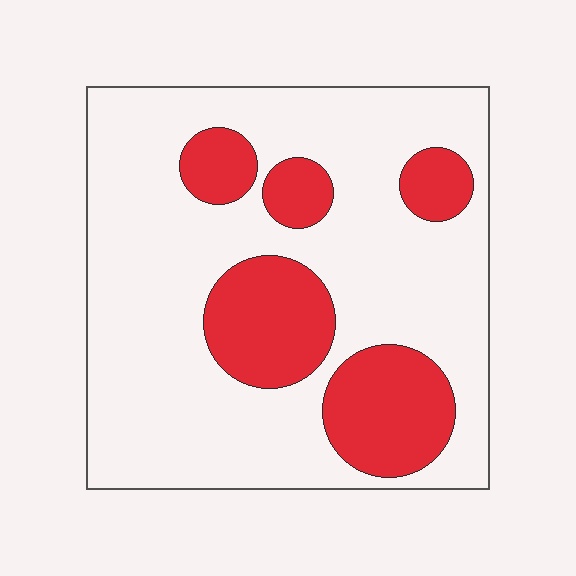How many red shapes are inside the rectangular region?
5.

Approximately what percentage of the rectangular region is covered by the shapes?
Approximately 25%.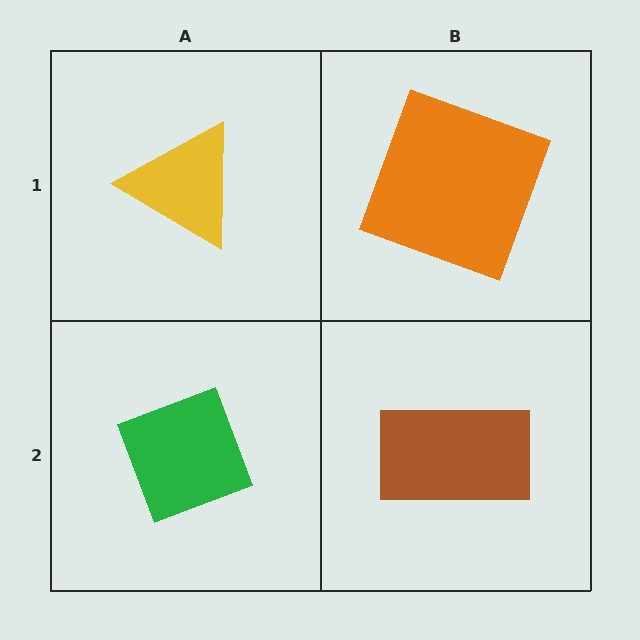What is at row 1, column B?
An orange square.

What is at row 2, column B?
A brown rectangle.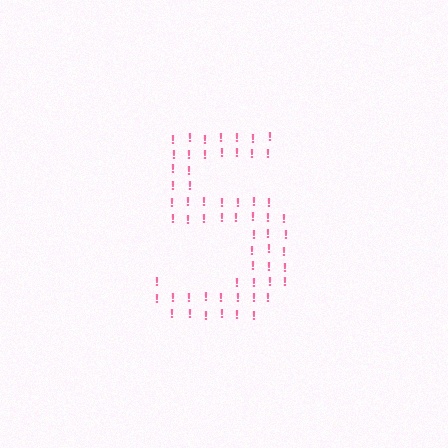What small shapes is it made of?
It is made of small exclamation marks.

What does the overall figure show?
The overall figure shows the digit 5.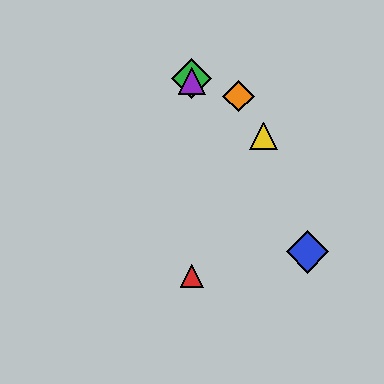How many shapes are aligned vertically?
3 shapes (the red triangle, the green diamond, the purple triangle) are aligned vertically.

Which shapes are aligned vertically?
The red triangle, the green diamond, the purple triangle are aligned vertically.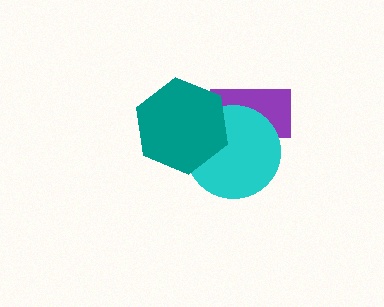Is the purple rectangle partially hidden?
Yes, it is partially covered by another shape.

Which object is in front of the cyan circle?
The teal hexagon is in front of the cyan circle.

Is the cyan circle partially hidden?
Yes, it is partially covered by another shape.